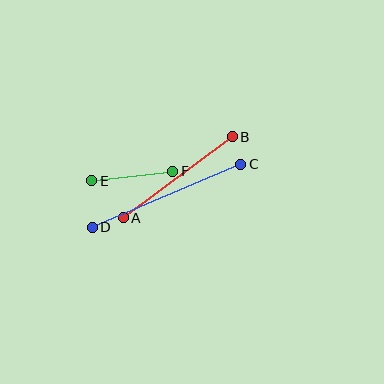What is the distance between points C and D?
The distance is approximately 161 pixels.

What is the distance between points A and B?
The distance is approximately 136 pixels.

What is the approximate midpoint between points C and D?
The midpoint is at approximately (166, 196) pixels.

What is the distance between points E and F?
The distance is approximately 82 pixels.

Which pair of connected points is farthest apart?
Points C and D are farthest apart.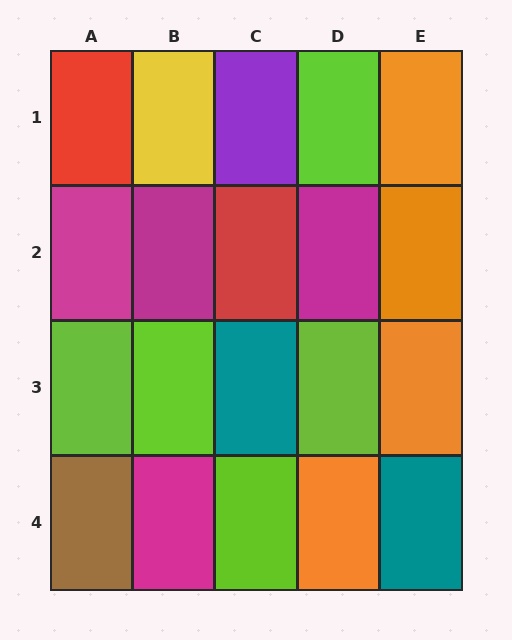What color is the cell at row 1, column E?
Orange.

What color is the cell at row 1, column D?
Lime.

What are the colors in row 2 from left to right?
Magenta, magenta, red, magenta, orange.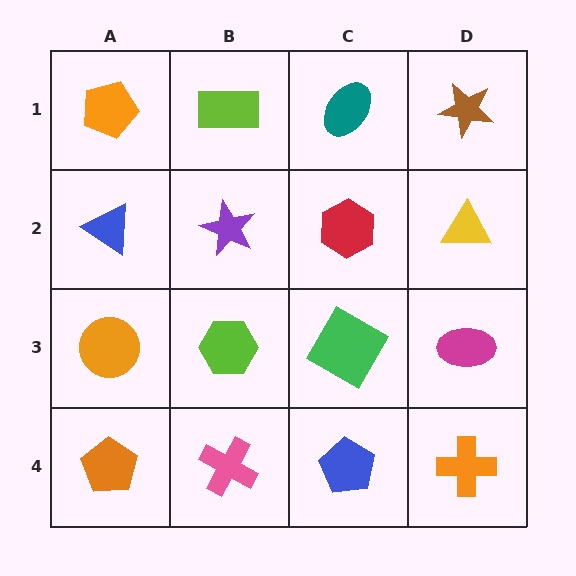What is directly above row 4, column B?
A lime hexagon.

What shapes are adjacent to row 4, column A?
An orange circle (row 3, column A), a pink cross (row 4, column B).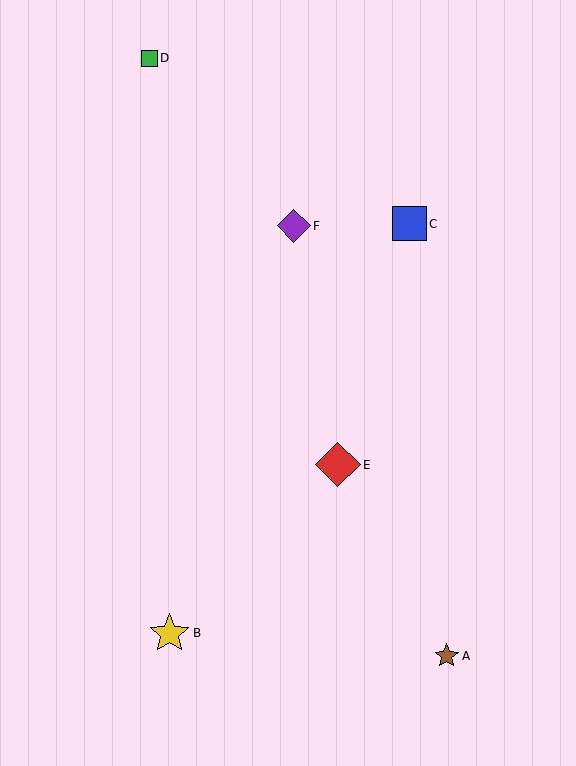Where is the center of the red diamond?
The center of the red diamond is at (338, 465).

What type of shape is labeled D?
Shape D is a green square.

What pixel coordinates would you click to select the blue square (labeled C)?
Click at (409, 224) to select the blue square C.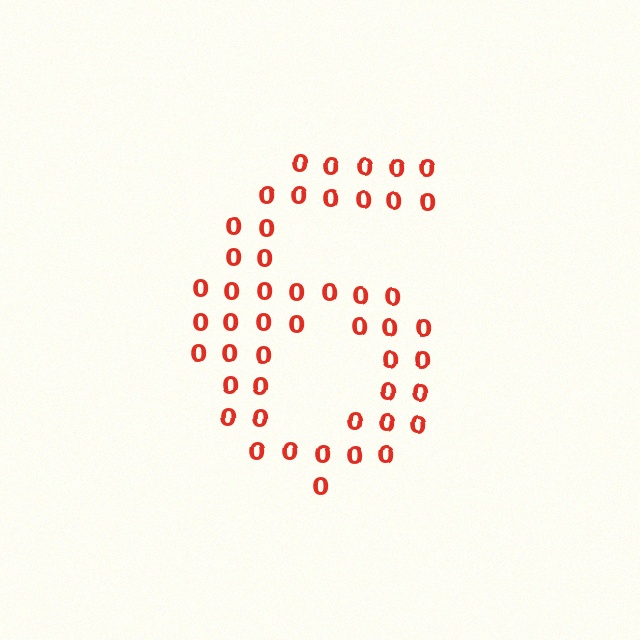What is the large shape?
The large shape is the digit 6.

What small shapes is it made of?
It is made of small digit 0's.